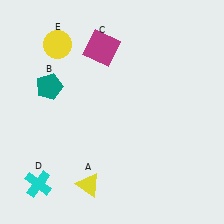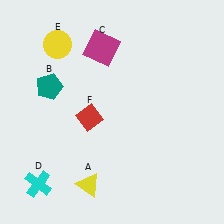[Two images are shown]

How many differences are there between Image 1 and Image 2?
There is 1 difference between the two images.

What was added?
A red diamond (F) was added in Image 2.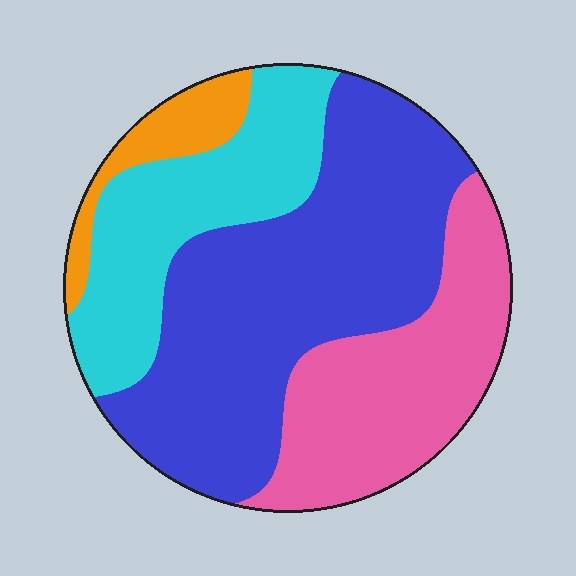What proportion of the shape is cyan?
Cyan takes up about one fifth (1/5) of the shape.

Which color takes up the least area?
Orange, at roughly 5%.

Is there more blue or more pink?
Blue.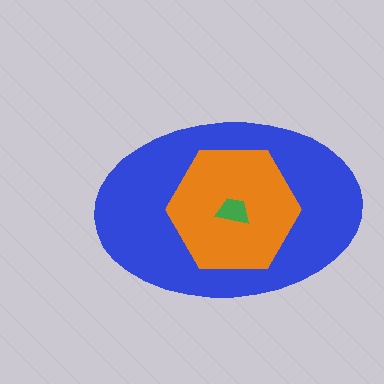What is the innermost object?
The green trapezoid.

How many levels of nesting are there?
3.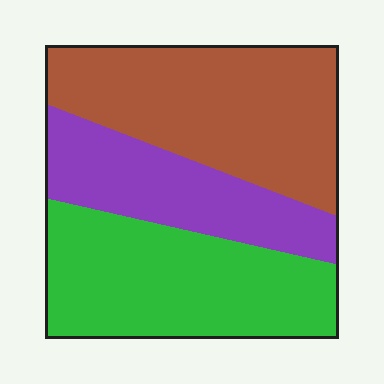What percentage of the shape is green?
Green covers around 35% of the shape.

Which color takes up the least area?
Purple, at roughly 25%.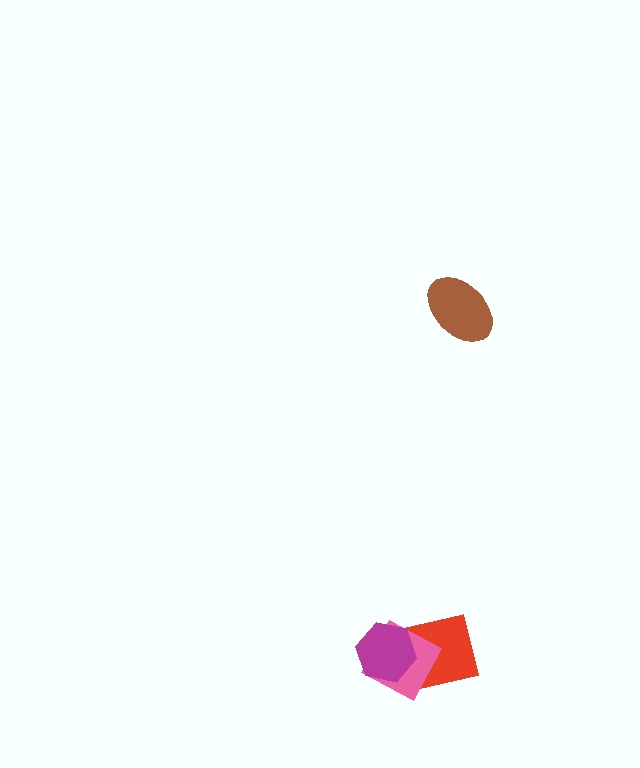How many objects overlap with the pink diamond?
2 objects overlap with the pink diamond.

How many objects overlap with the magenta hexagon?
2 objects overlap with the magenta hexagon.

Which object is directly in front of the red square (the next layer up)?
The pink diamond is directly in front of the red square.